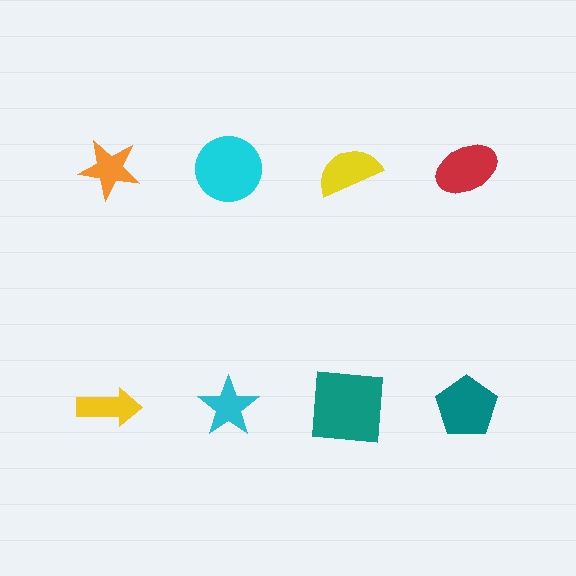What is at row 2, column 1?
A yellow arrow.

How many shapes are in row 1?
4 shapes.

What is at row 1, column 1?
An orange star.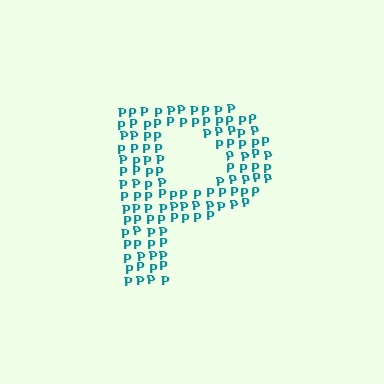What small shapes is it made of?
It is made of small letter P's.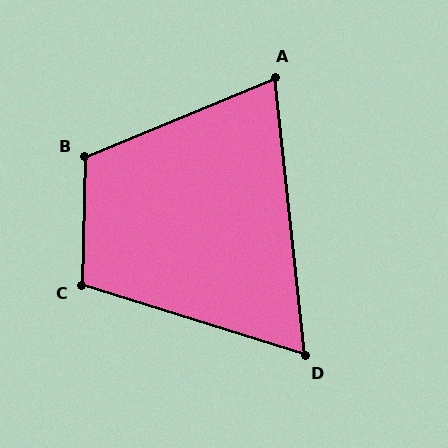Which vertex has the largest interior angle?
B, at approximately 114 degrees.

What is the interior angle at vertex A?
Approximately 74 degrees (acute).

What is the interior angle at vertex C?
Approximately 106 degrees (obtuse).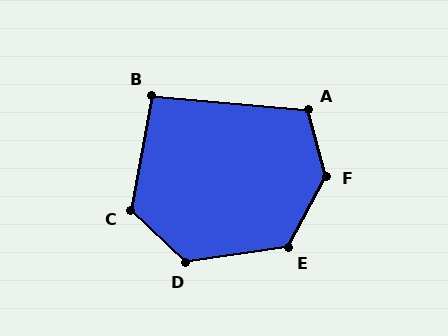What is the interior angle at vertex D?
Approximately 128 degrees (obtuse).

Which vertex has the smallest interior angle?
B, at approximately 95 degrees.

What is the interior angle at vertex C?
Approximately 124 degrees (obtuse).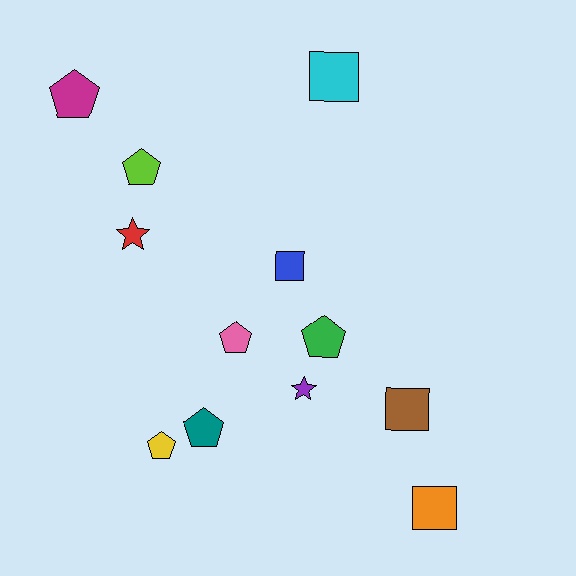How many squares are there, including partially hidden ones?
There are 4 squares.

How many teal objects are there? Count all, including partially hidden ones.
There is 1 teal object.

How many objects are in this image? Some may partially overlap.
There are 12 objects.